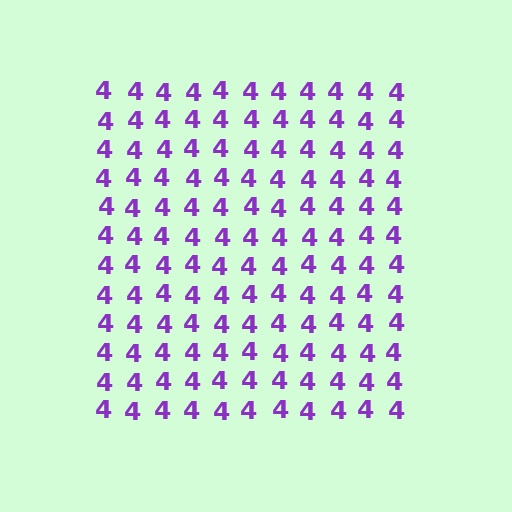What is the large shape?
The large shape is a square.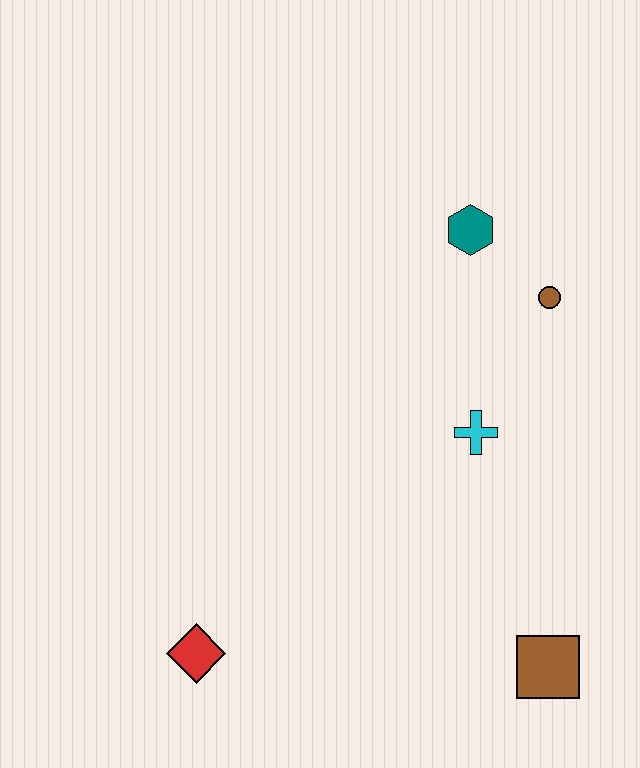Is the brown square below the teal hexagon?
Yes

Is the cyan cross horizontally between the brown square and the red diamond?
Yes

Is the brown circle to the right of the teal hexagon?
Yes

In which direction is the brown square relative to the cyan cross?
The brown square is below the cyan cross.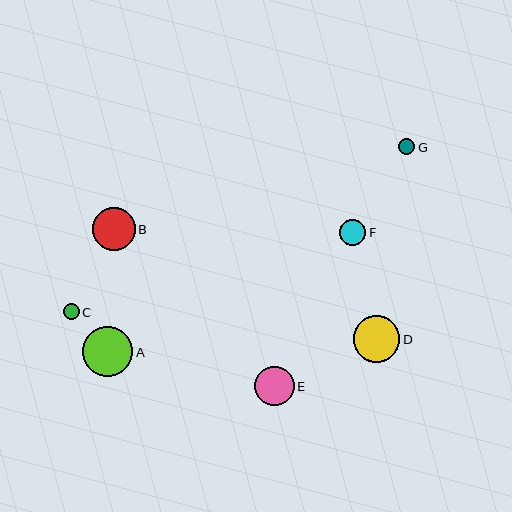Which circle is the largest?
Circle A is the largest with a size of approximately 50 pixels.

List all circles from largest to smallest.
From largest to smallest: A, D, B, E, F, G, C.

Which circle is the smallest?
Circle C is the smallest with a size of approximately 16 pixels.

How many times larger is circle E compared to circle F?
Circle E is approximately 1.5 times the size of circle F.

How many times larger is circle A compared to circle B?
Circle A is approximately 1.2 times the size of circle B.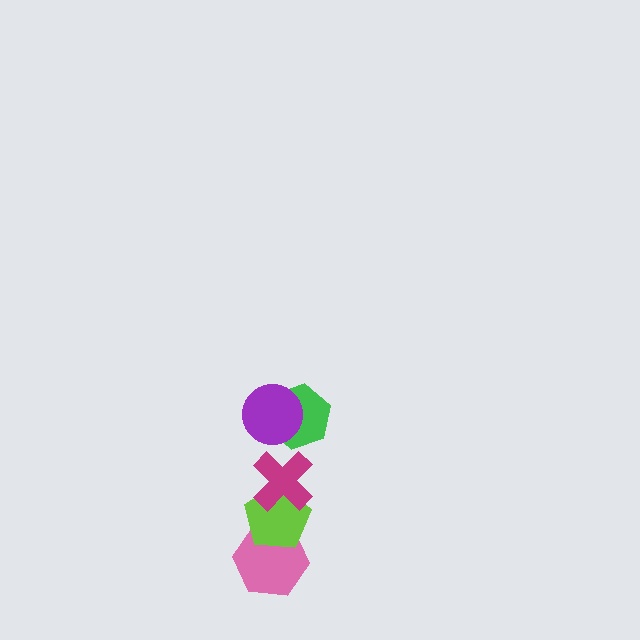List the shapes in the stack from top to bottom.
From top to bottom: the purple circle, the green hexagon, the magenta cross, the lime pentagon, the pink hexagon.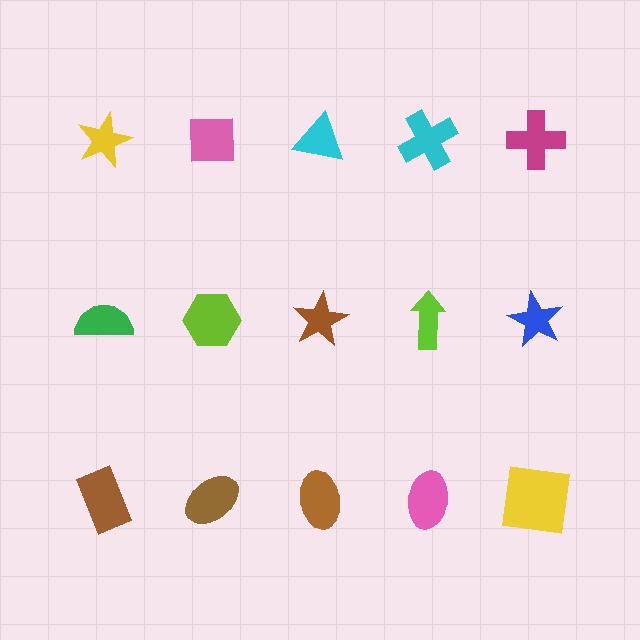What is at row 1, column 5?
A magenta cross.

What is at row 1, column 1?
A yellow star.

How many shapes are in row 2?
5 shapes.